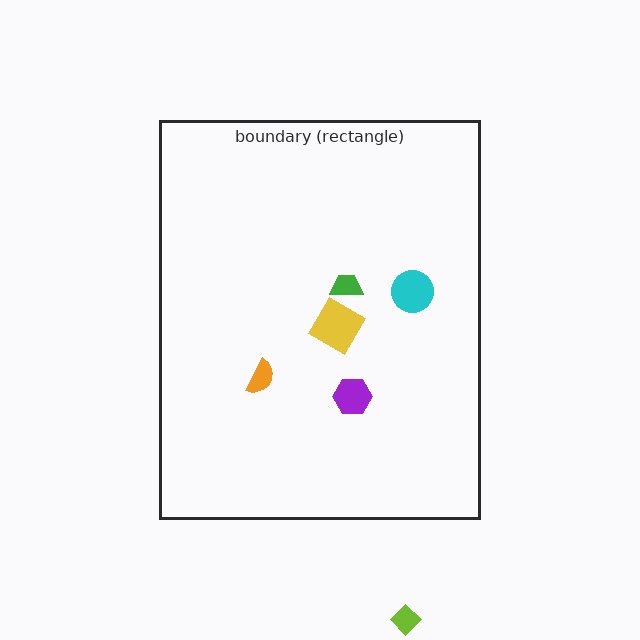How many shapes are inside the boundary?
5 inside, 1 outside.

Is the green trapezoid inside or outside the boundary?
Inside.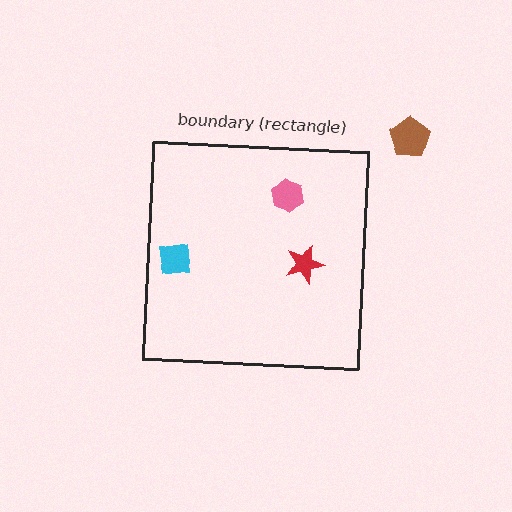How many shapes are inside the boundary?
3 inside, 1 outside.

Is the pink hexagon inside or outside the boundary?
Inside.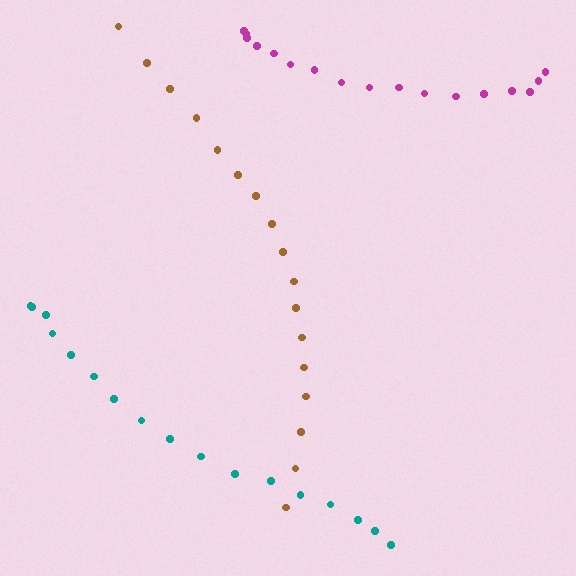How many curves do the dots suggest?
There are 3 distinct paths.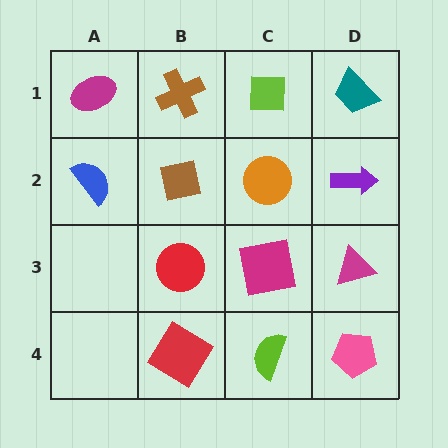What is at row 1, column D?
A teal trapezoid.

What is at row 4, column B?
A red diamond.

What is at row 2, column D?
A purple arrow.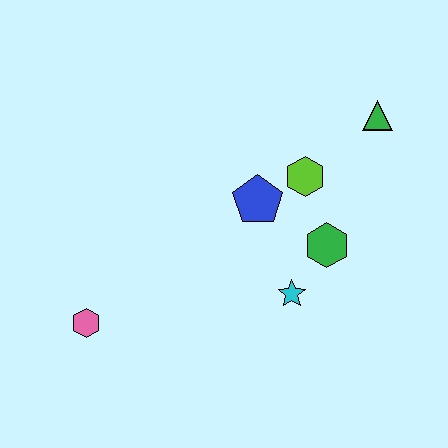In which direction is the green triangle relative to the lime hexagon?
The green triangle is to the right of the lime hexagon.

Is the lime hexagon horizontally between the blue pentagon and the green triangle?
Yes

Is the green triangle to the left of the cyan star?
No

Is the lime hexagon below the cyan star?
No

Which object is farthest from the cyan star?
The pink hexagon is farthest from the cyan star.